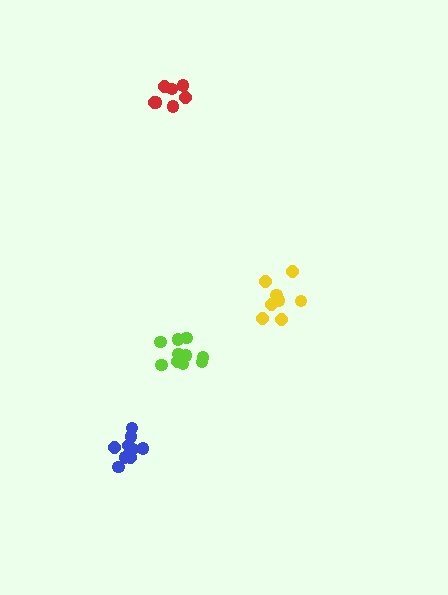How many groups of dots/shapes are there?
There are 4 groups.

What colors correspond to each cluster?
The clusters are colored: yellow, blue, red, lime.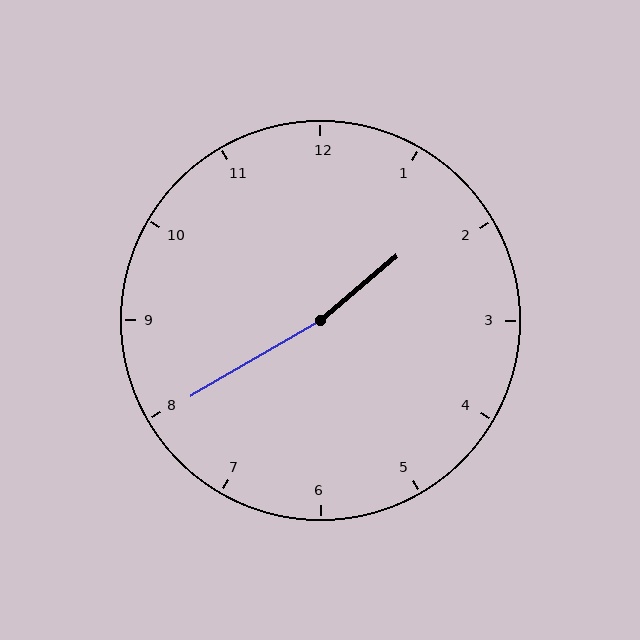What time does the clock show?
1:40.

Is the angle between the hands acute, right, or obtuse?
It is obtuse.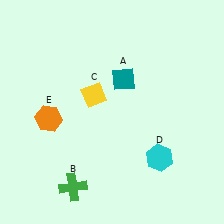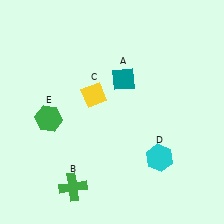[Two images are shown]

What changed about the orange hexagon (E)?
In Image 1, E is orange. In Image 2, it changed to green.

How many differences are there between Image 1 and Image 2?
There is 1 difference between the two images.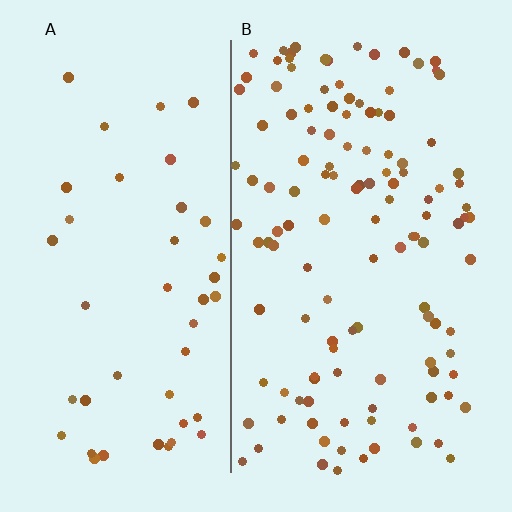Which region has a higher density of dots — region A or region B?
B (the right).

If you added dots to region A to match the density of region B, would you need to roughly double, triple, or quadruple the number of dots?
Approximately triple.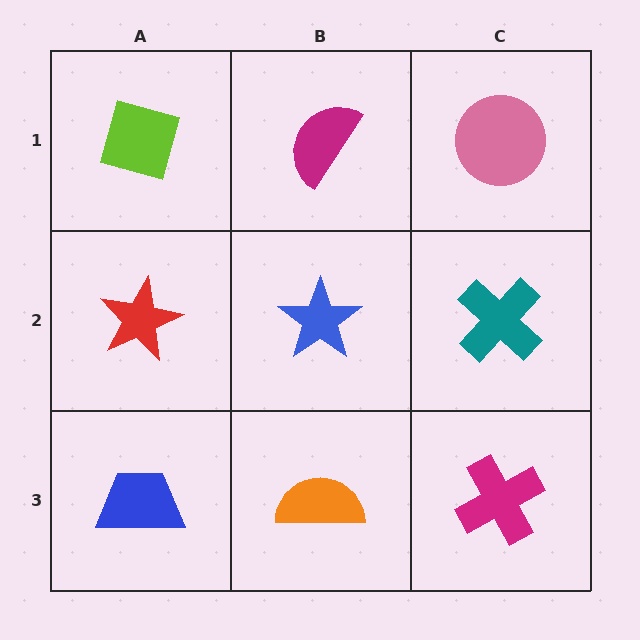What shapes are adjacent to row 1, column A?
A red star (row 2, column A), a magenta semicircle (row 1, column B).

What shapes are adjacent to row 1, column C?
A teal cross (row 2, column C), a magenta semicircle (row 1, column B).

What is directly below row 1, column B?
A blue star.